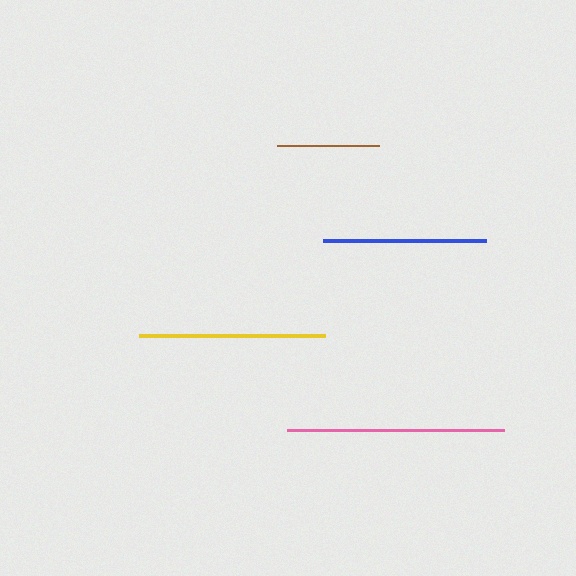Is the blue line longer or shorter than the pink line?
The pink line is longer than the blue line.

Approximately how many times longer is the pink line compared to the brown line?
The pink line is approximately 2.1 times the length of the brown line.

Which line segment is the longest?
The pink line is the longest at approximately 217 pixels.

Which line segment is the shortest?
The brown line is the shortest at approximately 102 pixels.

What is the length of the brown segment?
The brown segment is approximately 102 pixels long.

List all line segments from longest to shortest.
From longest to shortest: pink, yellow, blue, brown.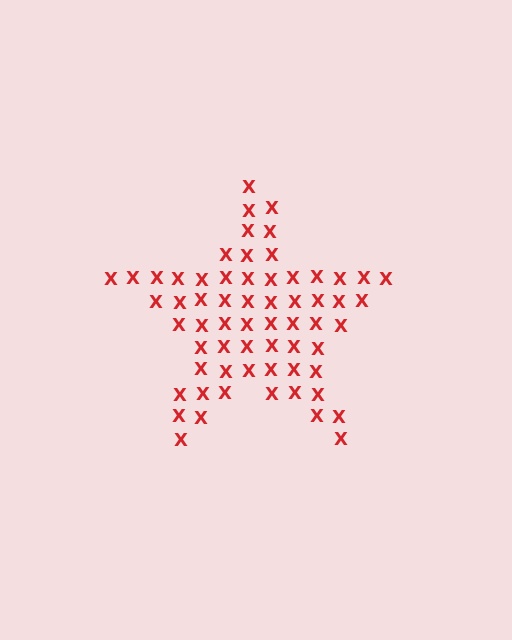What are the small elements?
The small elements are letter X's.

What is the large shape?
The large shape is a star.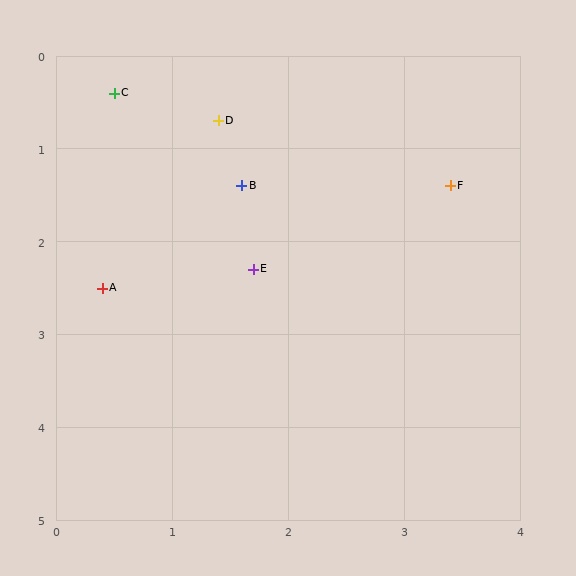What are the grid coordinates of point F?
Point F is at approximately (3.4, 1.4).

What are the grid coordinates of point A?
Point A is at approximately (0.4, 2.5).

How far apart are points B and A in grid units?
Points B and A are about 1.6 grid units apart.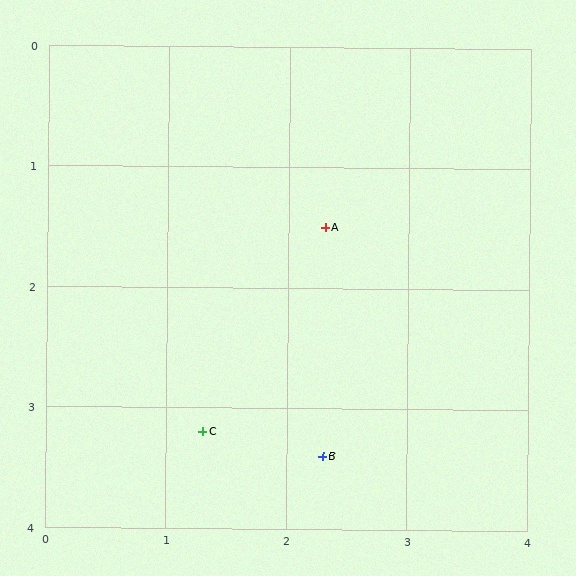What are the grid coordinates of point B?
Point B is at approximately (2.3, 3.4).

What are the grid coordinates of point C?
Point C is at approximately (1.3, 3.2).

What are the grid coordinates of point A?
Point A is at approximately (2.3, 1.5).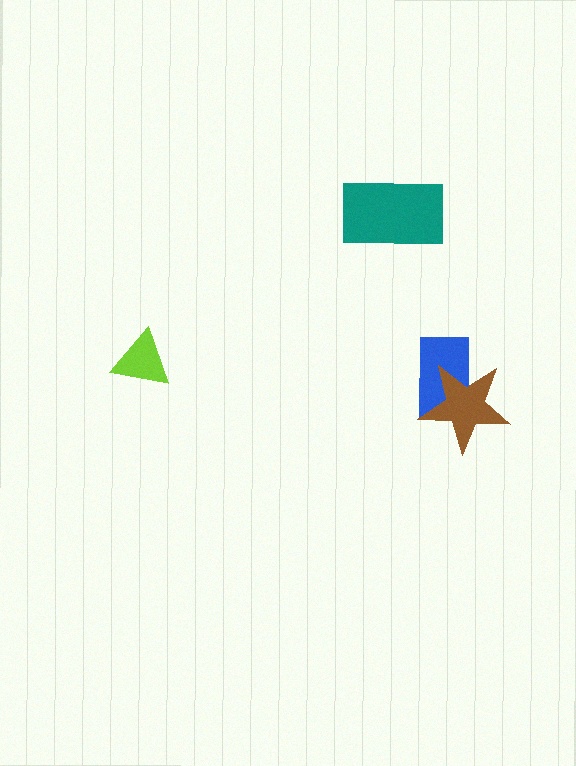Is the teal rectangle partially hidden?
No, no other shape covers it.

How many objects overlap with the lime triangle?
0 objects overlap with the lime triangle.